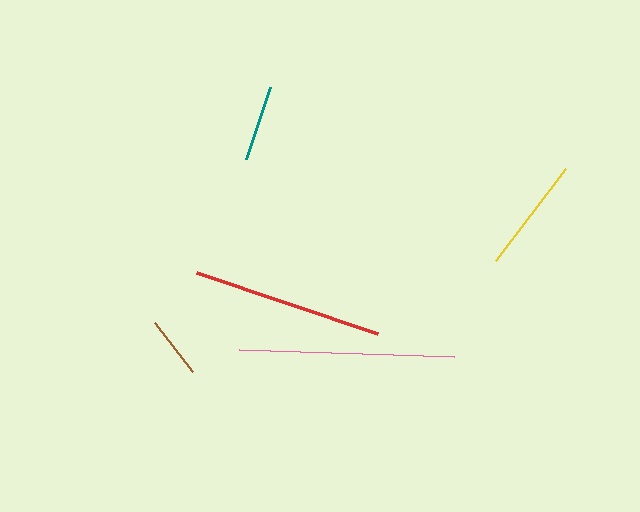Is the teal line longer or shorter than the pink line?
The pink line is longer than the teal line.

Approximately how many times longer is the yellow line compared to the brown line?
The yellow line is approximately 1.9 times the length of the brown line.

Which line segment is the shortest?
The brown line is the shortest at approximately 62 pixels.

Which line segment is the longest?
The pink line is the longest at approximately 215 pixels.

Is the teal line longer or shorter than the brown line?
The teal line is longer than the brown line.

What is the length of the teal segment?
The teal segment is approximately 76 pixels long.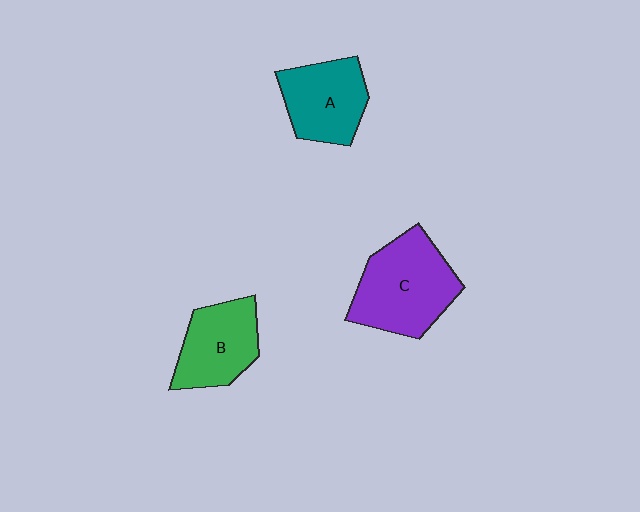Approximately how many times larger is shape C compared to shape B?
Approximately 1.4 times.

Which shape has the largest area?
Shape C (purple).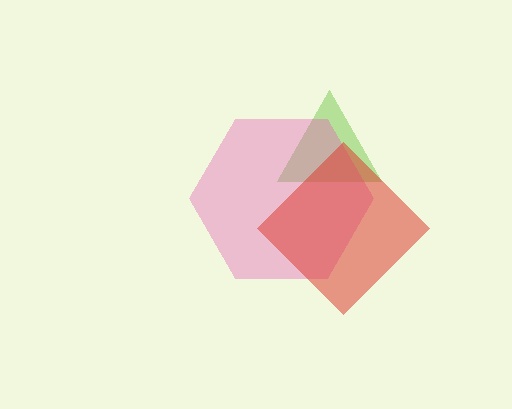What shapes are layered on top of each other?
The layered shapes are: a lime triangle, a pink hexagon, a red diamond.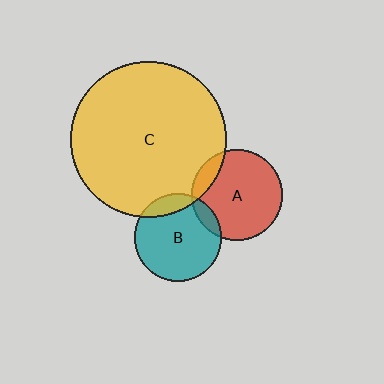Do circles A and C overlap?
Yes.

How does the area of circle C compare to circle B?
Approximately 3.2 times.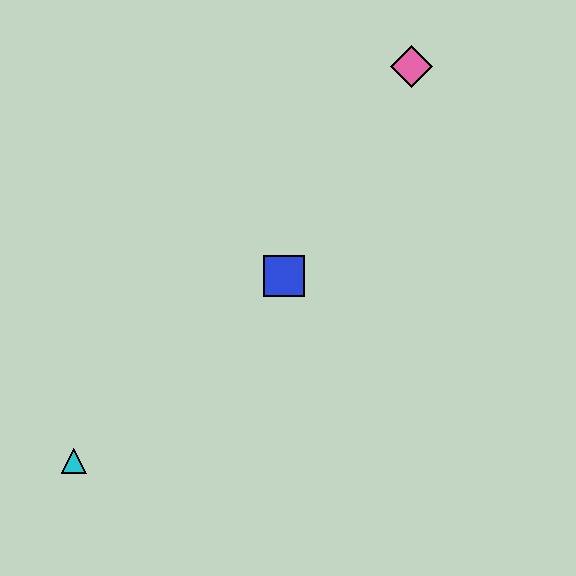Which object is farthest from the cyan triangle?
The pink diamond is farthest from the cyan triangle.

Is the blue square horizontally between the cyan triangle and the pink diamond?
Yes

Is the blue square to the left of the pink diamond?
Yes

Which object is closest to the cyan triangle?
The blue square is closest to the cyan triangle.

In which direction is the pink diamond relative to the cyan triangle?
The pink diamond is above the cyan triangle.